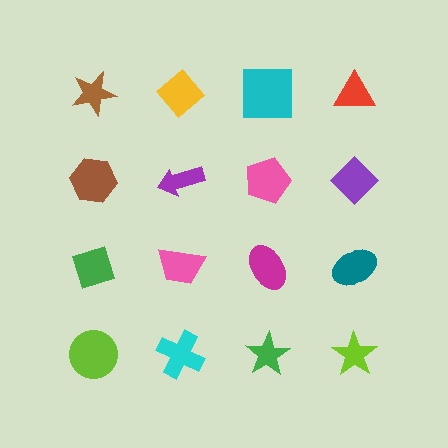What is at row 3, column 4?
A teal ellipse.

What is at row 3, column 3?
A magenta ellipse.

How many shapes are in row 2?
4 shapes.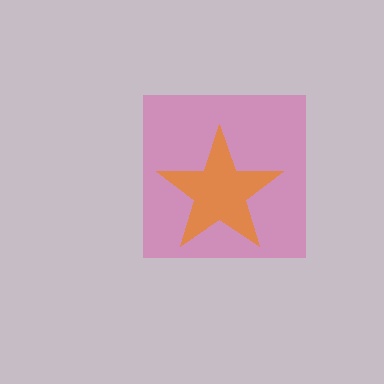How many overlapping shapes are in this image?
There are 2 overlapping shapes in the image.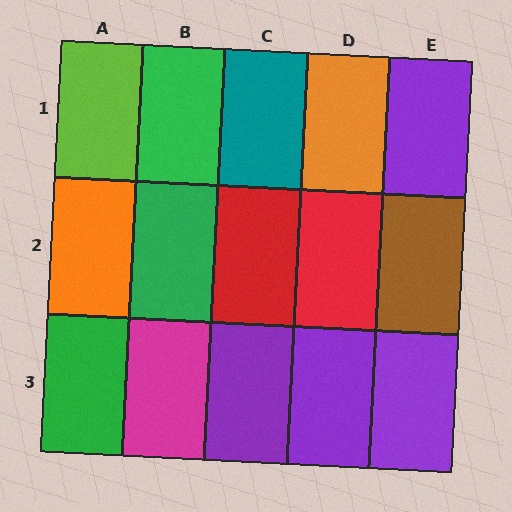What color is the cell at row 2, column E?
Brown.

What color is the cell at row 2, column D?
Red.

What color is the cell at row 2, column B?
Green.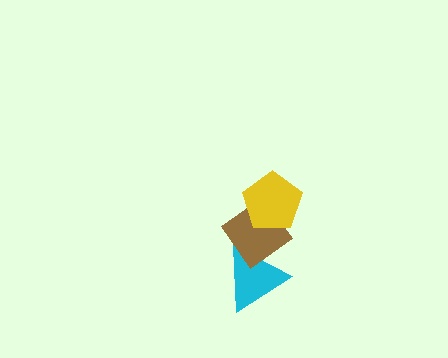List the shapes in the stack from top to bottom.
From top to bottom: the yellow pentagon, the brown diamond, the cyan triangle.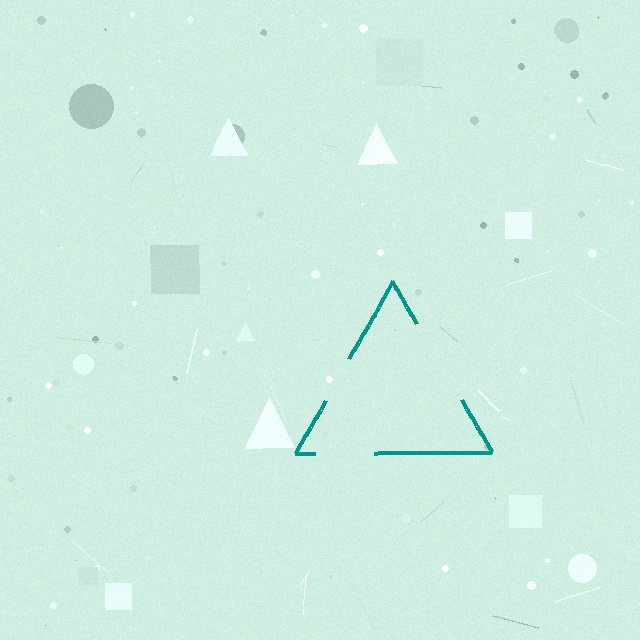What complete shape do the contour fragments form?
The contour fragments form a triangle.